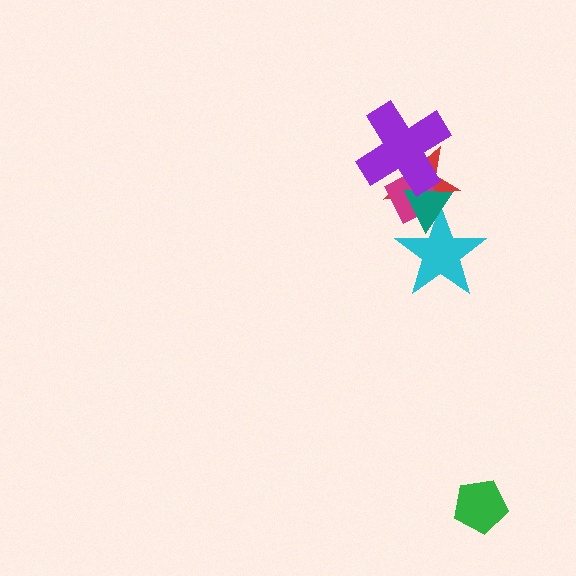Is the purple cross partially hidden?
No, no other shape covers it.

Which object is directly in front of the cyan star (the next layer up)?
The red star is directly in front of the cyan star.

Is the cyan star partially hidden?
Yes, it is partially covered by another shape.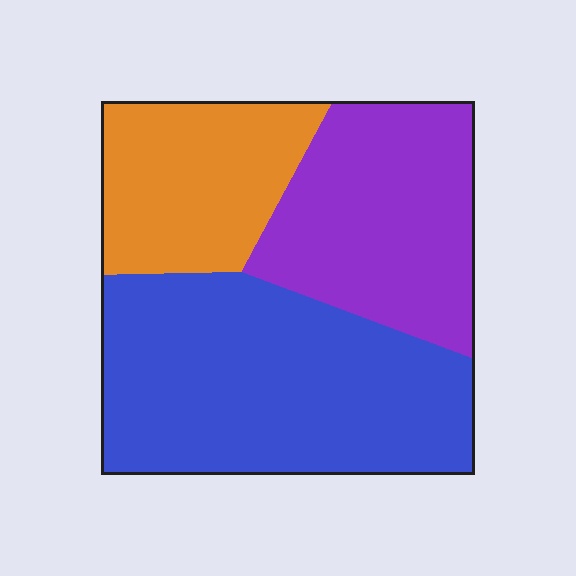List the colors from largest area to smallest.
From largest to smallest: blue, purple, orange.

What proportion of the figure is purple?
Purple takes up about one third (1/3) of the figure.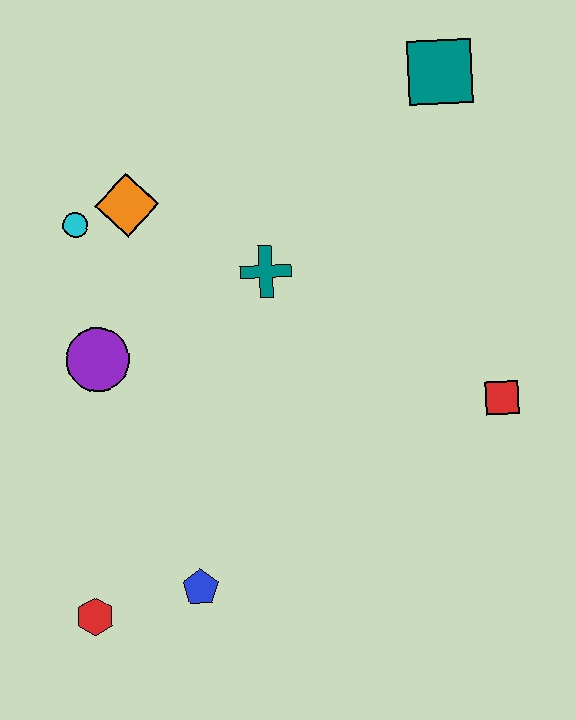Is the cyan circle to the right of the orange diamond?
No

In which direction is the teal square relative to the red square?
The teal square is above the red square.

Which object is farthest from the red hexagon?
The teal square is farthest from the red hexagon.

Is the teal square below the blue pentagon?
No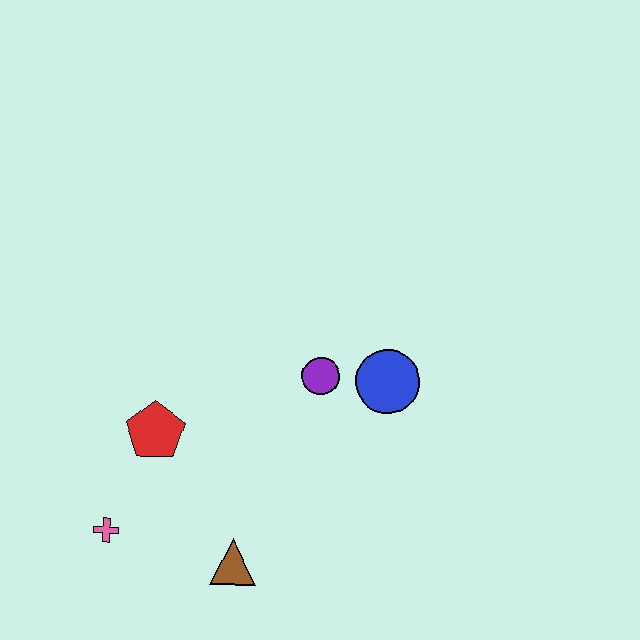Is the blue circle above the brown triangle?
Yes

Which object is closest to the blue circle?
The purple circle is closest to the blue circle.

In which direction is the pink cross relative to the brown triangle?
The pink cross is to the left of the brown triangle.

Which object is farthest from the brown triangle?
The blue circle is farthest from the brown triangle.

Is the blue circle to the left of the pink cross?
No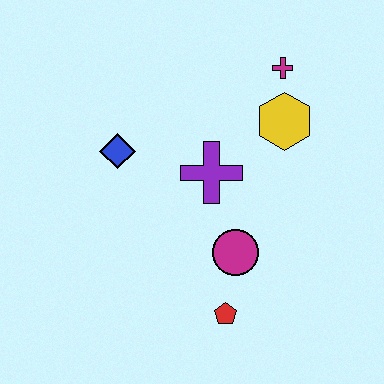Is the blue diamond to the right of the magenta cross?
No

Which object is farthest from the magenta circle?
The magenta cross is farthest from the magenta circle.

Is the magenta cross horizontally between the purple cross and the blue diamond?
No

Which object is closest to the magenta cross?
The yellow hexagon is closest to the magenta cross.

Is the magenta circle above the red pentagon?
Yes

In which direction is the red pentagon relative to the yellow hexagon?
The red pentagon is below the yellow hexagon.